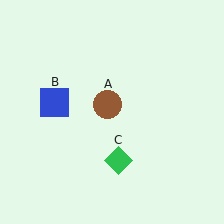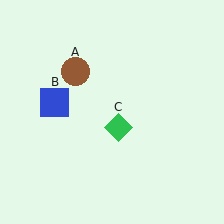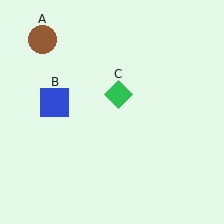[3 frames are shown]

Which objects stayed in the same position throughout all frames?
Blue square (object B) remained stationary.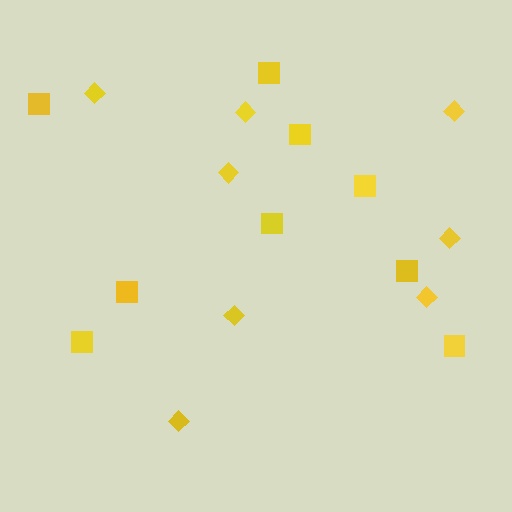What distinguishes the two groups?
There are 2 groups: one group of squares (9) and one group of diamonds (8).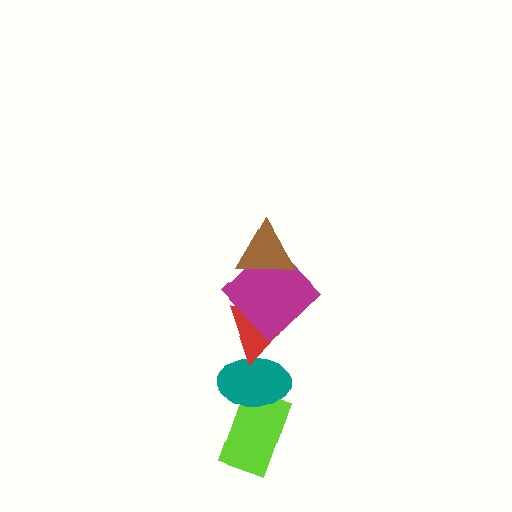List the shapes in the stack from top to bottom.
From top to bottom: the brown triangle, the magenta diamond, the red triangle, the teal ellipse, the lime rectangle.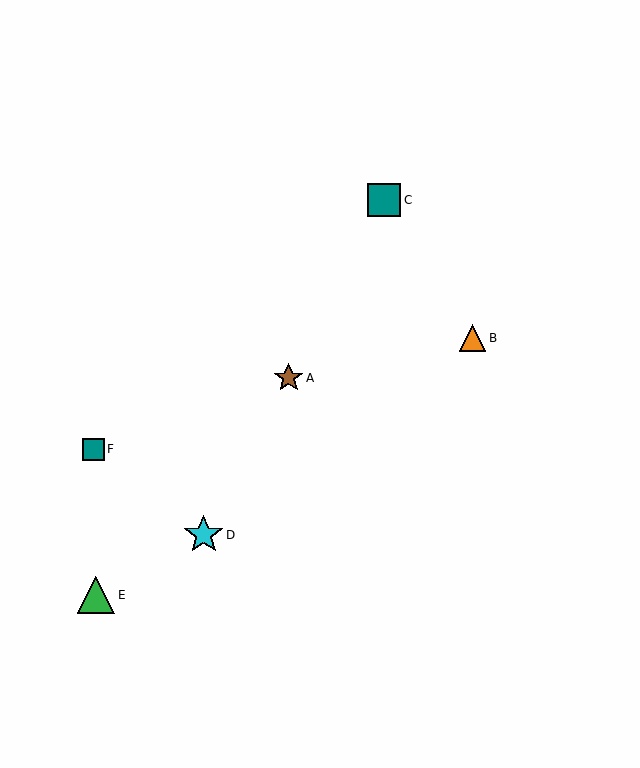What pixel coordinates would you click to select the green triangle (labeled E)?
Click at (96, 595) to select the green triangle E.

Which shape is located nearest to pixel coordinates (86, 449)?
The teal square (labeled F) at (93, 449) is nearest to that location.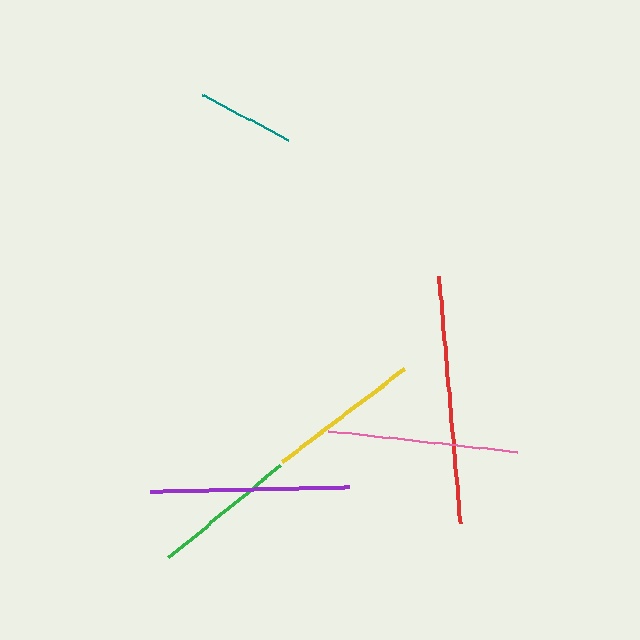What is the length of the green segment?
The green segment is approximately 145 pixels long.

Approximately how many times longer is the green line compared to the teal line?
The green line is approximately 1.5 times the length of the teal line.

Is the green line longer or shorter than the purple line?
The purple line is longer than the green line.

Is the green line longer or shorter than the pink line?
The pink line is longer than the green line.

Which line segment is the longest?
The red line is the longest at approximately 247 pixels.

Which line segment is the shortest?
The teal line is the shortest at approximately 97 pixels.